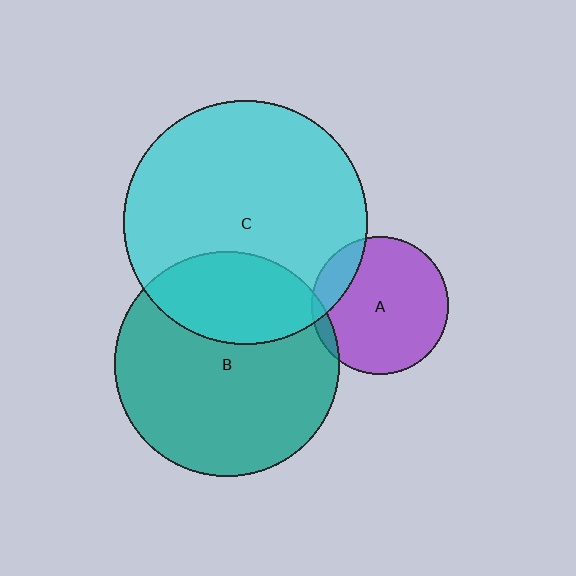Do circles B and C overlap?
Yes.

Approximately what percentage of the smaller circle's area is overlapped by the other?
Approximately 30%.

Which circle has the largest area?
Circle C (cyan).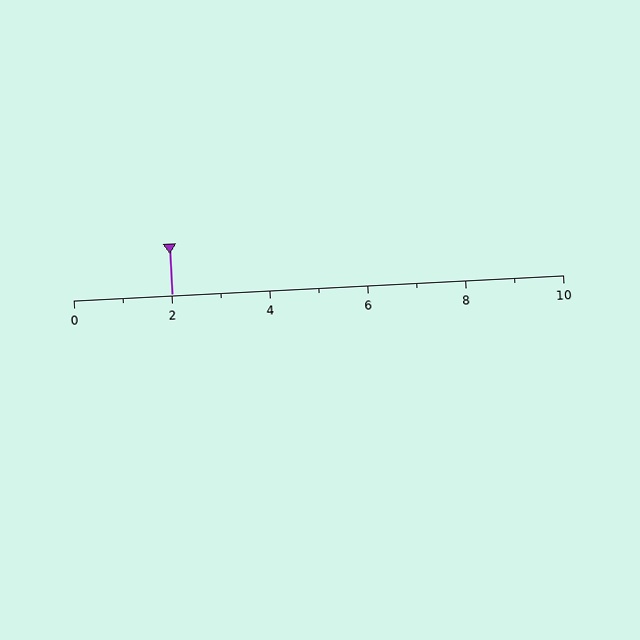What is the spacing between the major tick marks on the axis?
The major ticks are spaced 2 apart.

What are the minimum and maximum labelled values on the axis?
The axis runs from 0 to 10.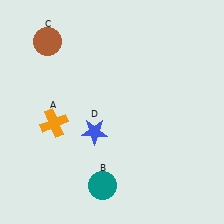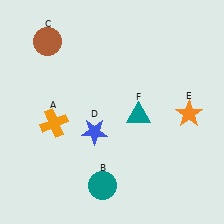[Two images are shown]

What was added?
An orange star (E), a teal triangle (F) were added in Image 2.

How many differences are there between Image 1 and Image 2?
There are 2 differences between the two images.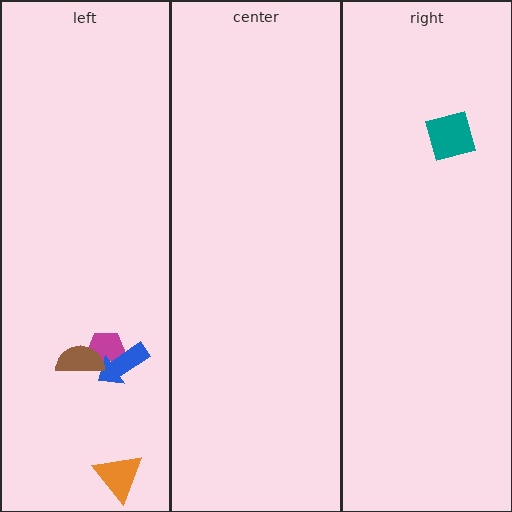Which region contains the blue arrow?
The left region.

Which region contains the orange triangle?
The left region.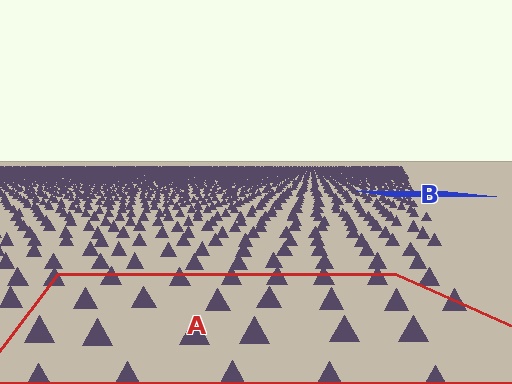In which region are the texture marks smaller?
The texture marks are smaller in region B, because it is farther away.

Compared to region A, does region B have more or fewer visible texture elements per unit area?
Region B has more texture elements per unit area — they are packed more densely because it is farther away.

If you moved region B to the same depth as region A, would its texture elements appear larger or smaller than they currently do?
They would appear larger. At a closer depth, the same texture elements are projected at a bigger on-screen size.